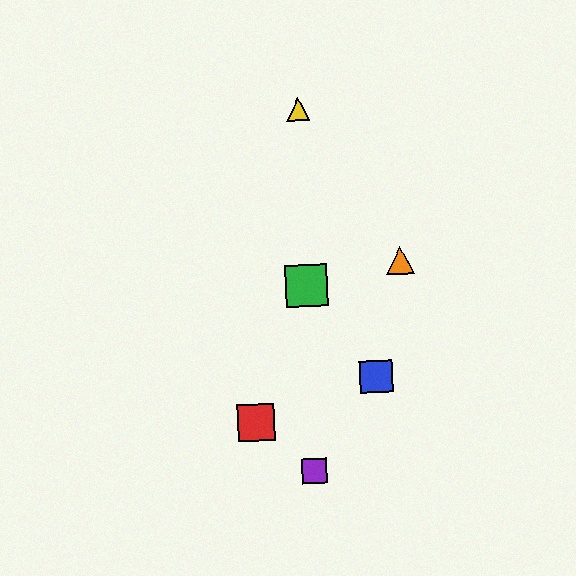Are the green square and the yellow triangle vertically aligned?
Yes, both are at x≈306.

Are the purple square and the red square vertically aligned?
No, the purple square is at x≈315 and the red square is at x≈256.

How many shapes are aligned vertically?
3 shapes (the green square, the yellow triangle, the purple square) are aligned vertically.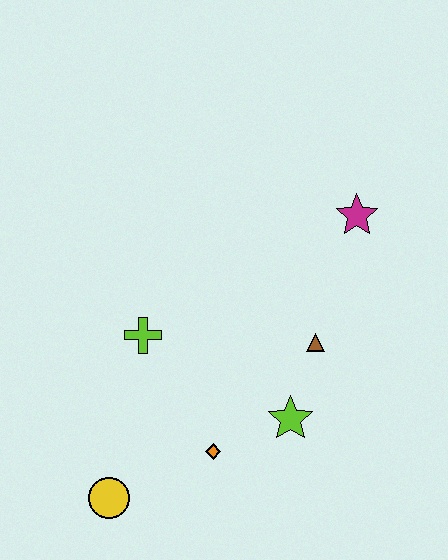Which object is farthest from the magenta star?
The yellow circle is farthest from the magenta star.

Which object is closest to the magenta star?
The brown triangle is closest to the magenta star.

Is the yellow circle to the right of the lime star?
No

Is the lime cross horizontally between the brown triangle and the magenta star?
No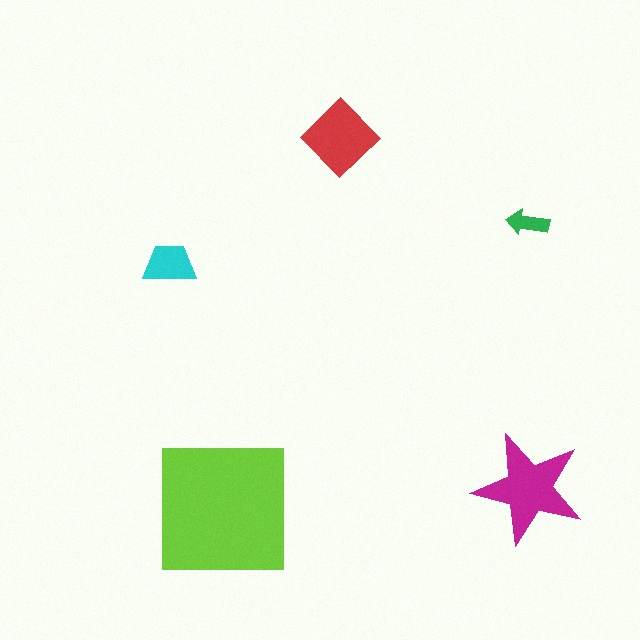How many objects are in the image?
There are 5 objects in the image.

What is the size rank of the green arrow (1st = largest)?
5th.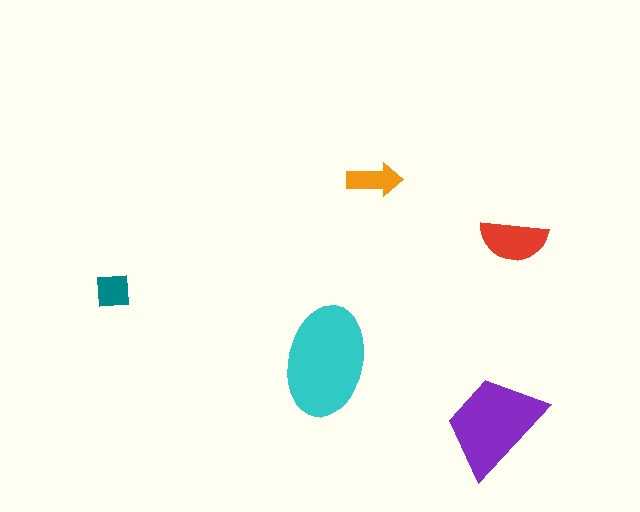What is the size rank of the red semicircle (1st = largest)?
3rd.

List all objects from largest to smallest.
The cyan ellipse, the purple trapezoid, the red semicircle, the orange arrow, the teal square.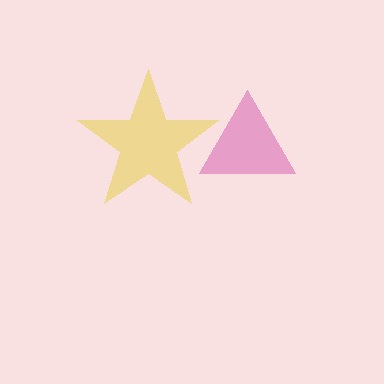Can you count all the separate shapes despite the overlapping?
Yes, there are 2 separate shapes.